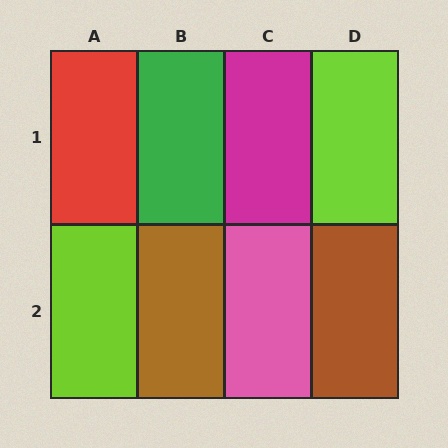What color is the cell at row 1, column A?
Red.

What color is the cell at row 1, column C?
Magenta.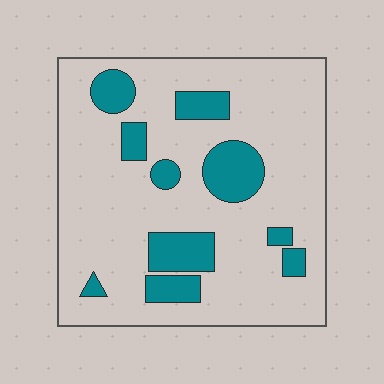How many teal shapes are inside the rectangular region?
10.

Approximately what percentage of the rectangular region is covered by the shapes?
Approximately 20%.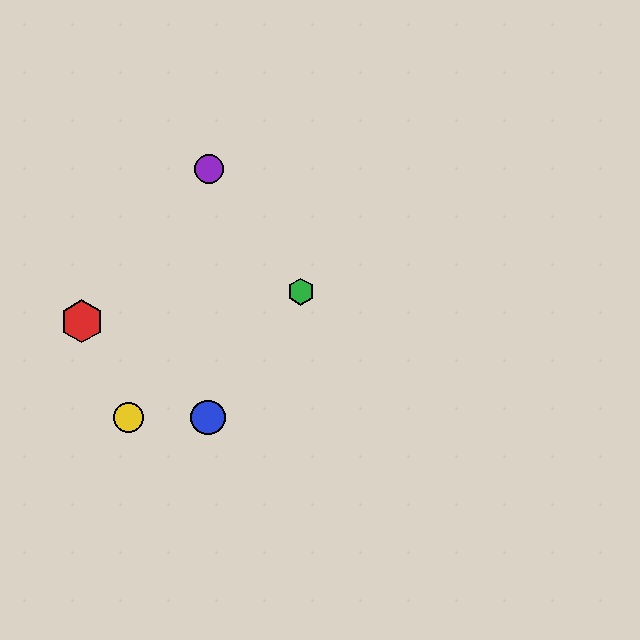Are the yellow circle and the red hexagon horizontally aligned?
No, the yellow circle is at y≈417 and the red hexagon is at y≈321.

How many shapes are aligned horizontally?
2 shapes (the blue circle, the yellow circle) are aligned horizontally.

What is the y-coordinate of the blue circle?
The blue circle is at y≈417.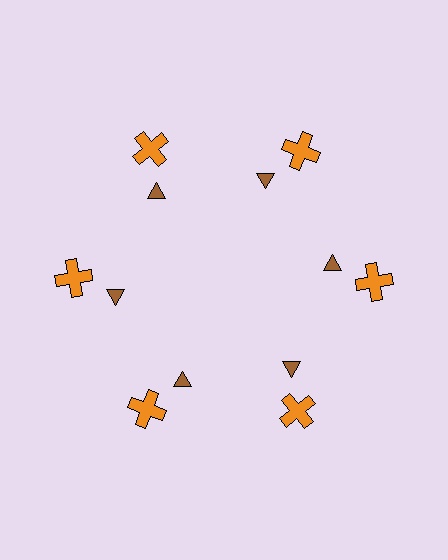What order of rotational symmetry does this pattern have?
This pattern has 6-fold rotational symmetry.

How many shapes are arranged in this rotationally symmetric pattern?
There are 12 shapes, arranged in 6 groups of 2.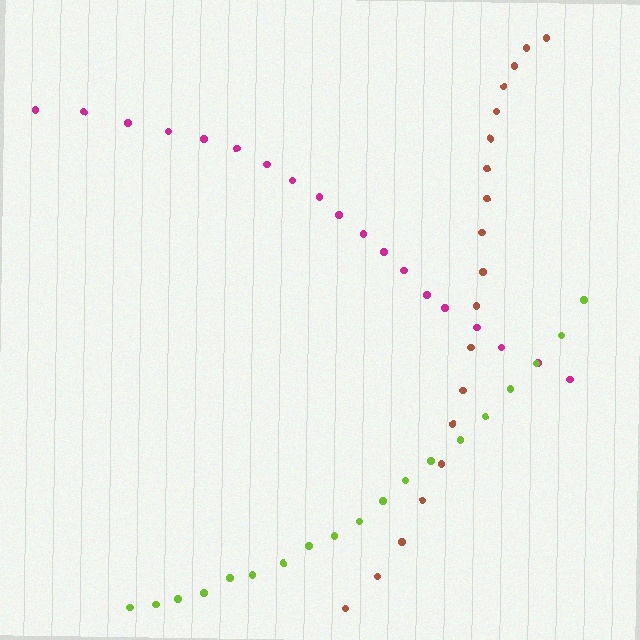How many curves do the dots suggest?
There are 3 distinct paths.